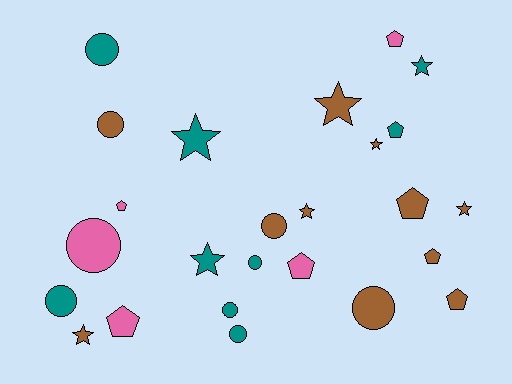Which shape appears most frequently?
Circle, with 9 objects.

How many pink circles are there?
There is 1 pink circle.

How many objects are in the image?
There are 25 objects.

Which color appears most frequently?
Brown, with 11 objects.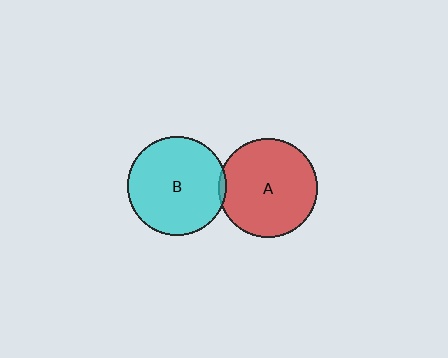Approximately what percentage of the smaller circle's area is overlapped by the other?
Approximately 5%.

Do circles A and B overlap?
Yes.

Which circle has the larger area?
Circle A (red).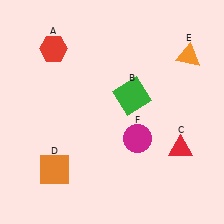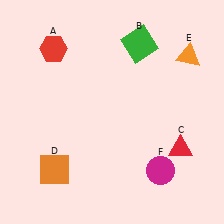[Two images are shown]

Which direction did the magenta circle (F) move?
The magenta circle (F) moved down.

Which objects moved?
The objects that moved are: the green square (B), the magenta circle (F).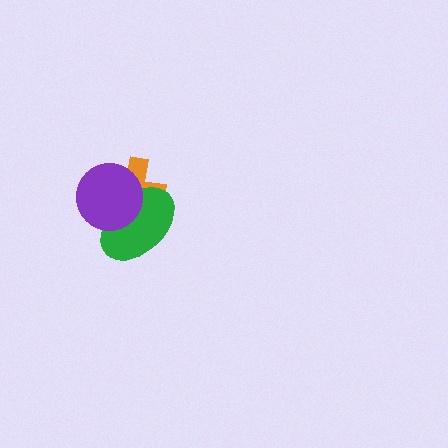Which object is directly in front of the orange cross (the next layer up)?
The green ellipse is directly in front of the orange cross.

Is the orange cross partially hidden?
Yes, it is partially covered by another shape.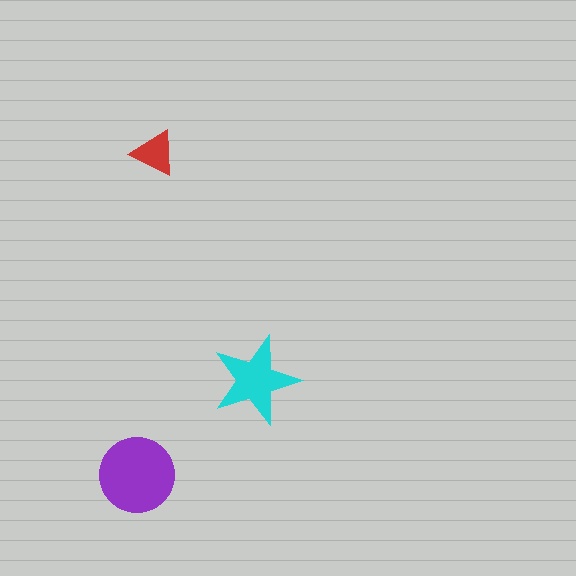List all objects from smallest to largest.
The red triangle, the cyan star, the purple circle.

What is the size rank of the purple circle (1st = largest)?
1st.